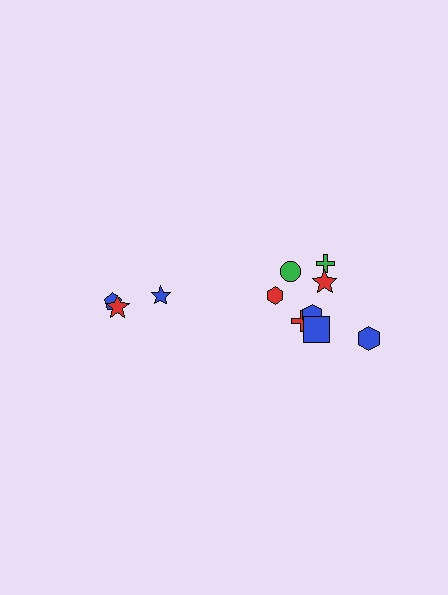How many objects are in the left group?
There are 3 objects.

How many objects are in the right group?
There are 8 objects.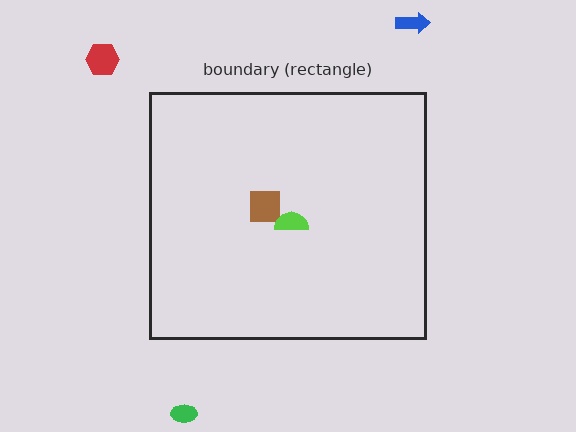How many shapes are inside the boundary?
2 inside, 3 outside.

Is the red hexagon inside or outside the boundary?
Outside.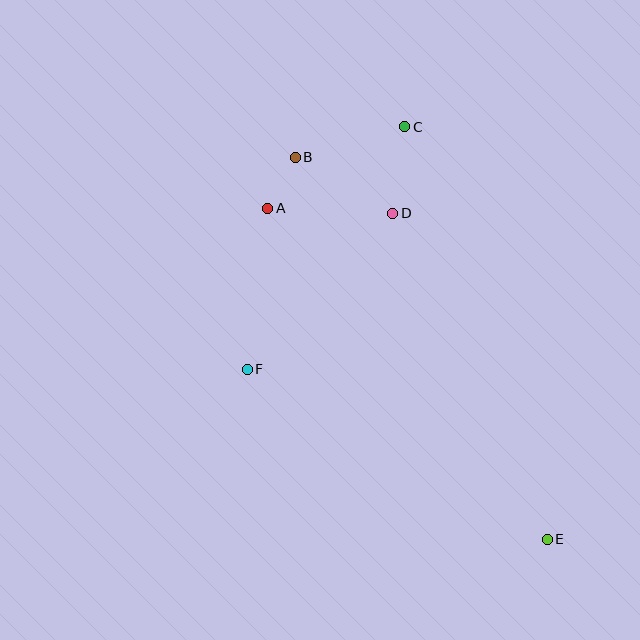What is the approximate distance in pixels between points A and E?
The distance between A and E is approximately 433 pixels.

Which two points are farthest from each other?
Points B and E are farthest from each other.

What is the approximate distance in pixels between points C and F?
The distance between C and F is approximately 289 pixels.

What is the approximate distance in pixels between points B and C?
The distance between B and C is approximately 113 pixels.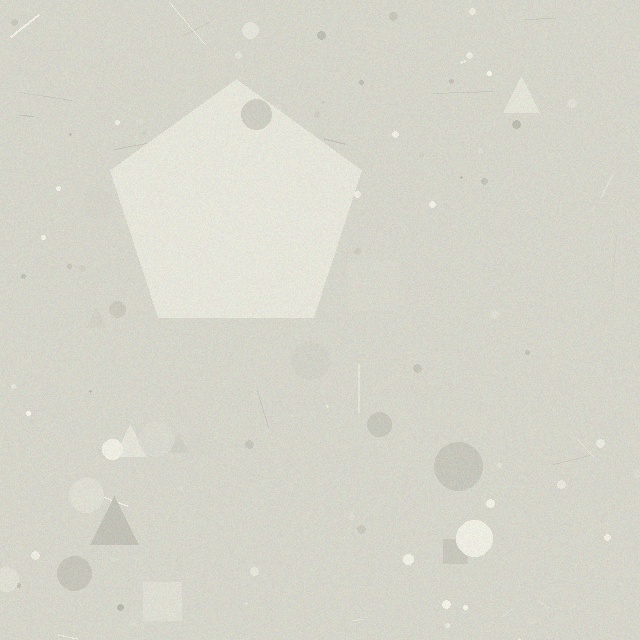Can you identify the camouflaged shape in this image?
The camouflaged shape is a pentagon.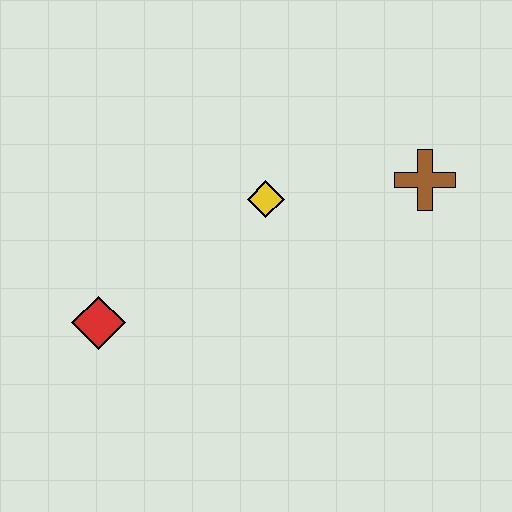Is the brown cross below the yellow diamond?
No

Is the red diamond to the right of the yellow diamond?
No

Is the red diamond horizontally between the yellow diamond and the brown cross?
No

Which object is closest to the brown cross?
The yellow diamond is closest to the brown cross.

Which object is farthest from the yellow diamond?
The red diamond is farthest from the yellow diamond.